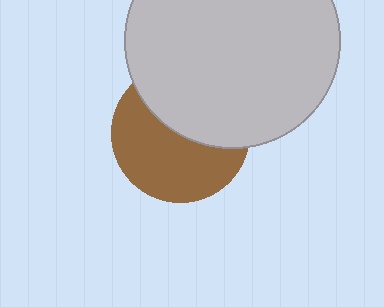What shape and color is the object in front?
The object in front is a light gray circle.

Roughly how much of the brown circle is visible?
About half of it is visible (roughly 55%).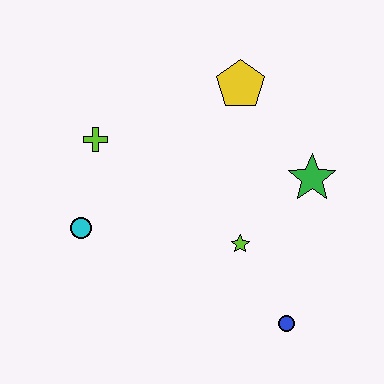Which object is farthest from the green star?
The cyan circle is farthest from the green star.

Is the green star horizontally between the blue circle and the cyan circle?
No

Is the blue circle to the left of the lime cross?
No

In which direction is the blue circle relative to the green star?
The blue circle is below the green star.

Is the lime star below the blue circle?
No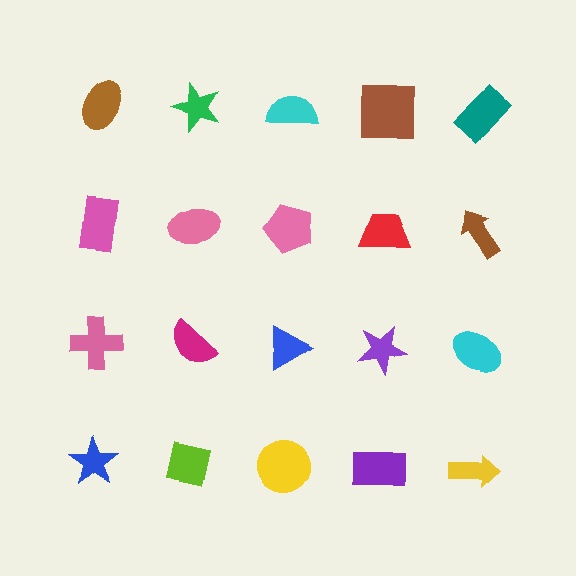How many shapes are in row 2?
5 shapes.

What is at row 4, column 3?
A yellow circle.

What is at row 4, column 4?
A purple rectangle.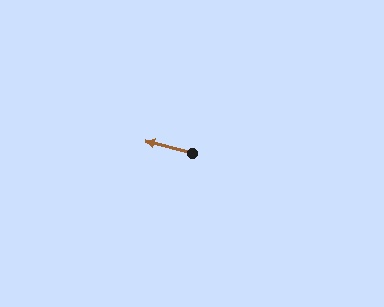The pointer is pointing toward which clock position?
Roughly 9 o'clock.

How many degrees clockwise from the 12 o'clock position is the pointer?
Approximately 285 degrees.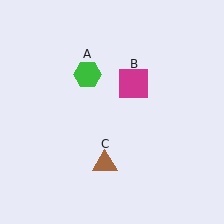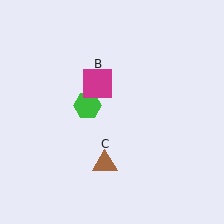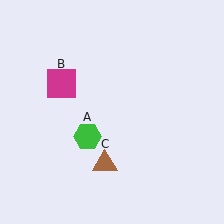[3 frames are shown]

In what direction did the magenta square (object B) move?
The magenta square (object B) moved left.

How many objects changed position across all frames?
2 objects changed position: green hexagon (object A), magenta square (object B).